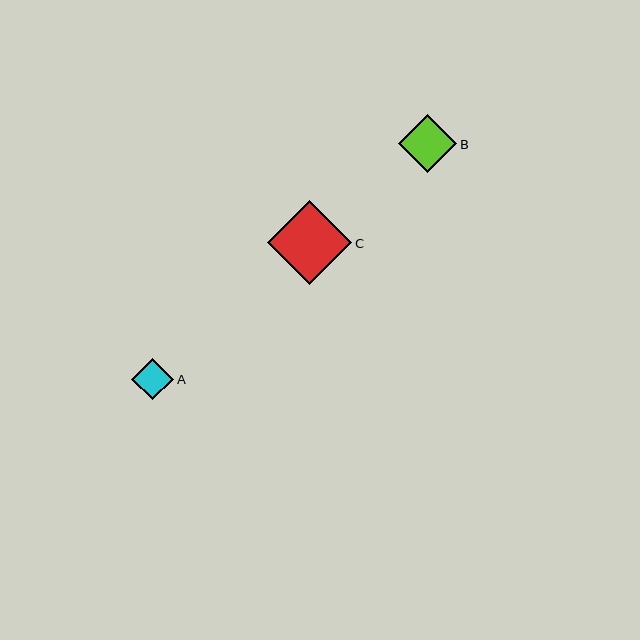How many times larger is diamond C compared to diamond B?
Diamond C is approximately 1.5 times the size of diamond B.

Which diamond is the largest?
Diamond C is the largest with a size of approximately 84 pixels.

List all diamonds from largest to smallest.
From largest to smallest: C, B, A.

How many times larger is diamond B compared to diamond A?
Diamond B is approximately 1.4 times the size of diamond A.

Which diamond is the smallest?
Diamond A is the smallest with a size of approximately 42 pixels.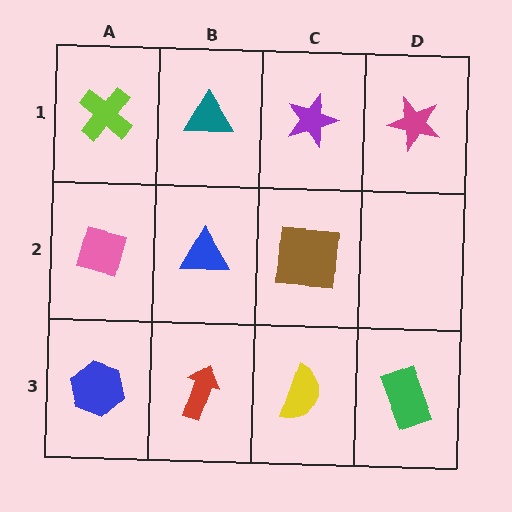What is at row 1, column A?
A lime cross.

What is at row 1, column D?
A magenta star.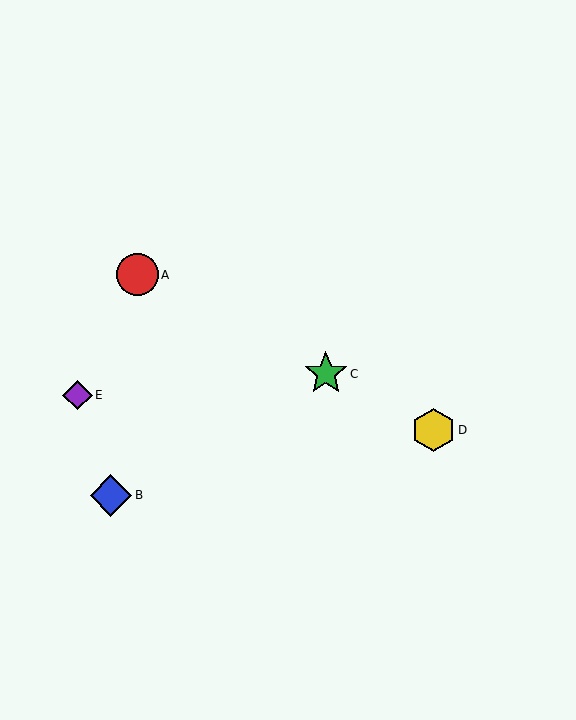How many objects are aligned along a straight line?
3 objects (A, C, D) are aligned along a straight line.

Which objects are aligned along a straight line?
Objects A, C, D are aligned along a straight line.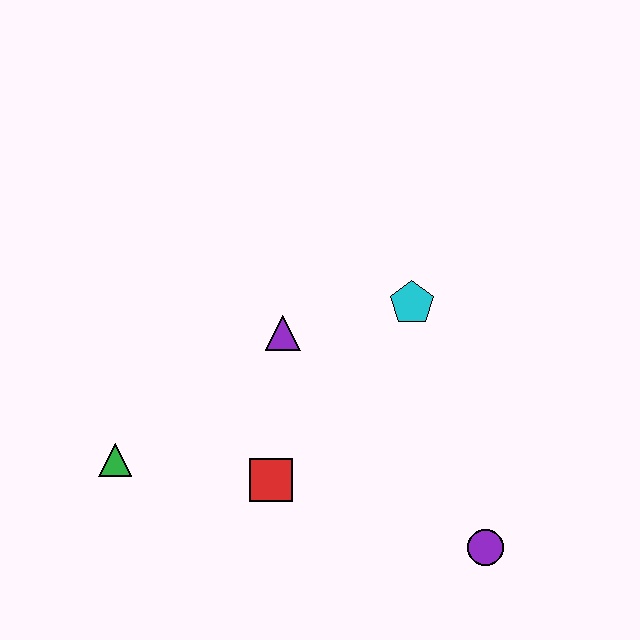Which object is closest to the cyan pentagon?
The purple triangle is closest to the cyan pentagon.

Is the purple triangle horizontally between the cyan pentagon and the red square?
Yes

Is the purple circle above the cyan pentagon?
No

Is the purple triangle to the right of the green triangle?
Yes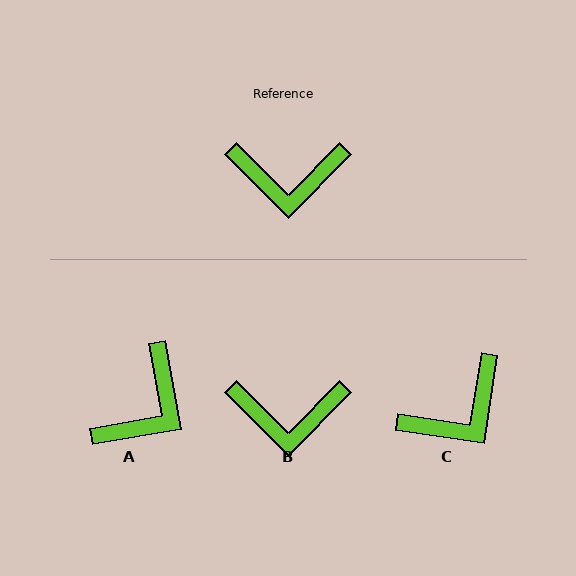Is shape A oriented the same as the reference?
No, it is off by about 55 degrees.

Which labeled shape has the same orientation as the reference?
B.